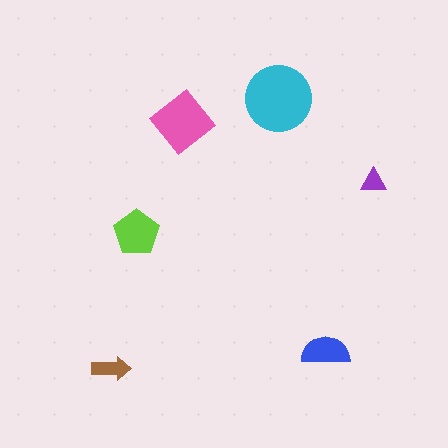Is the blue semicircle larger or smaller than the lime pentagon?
Smaller.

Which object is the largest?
The cyan circle.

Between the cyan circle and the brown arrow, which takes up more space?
The cyan circle.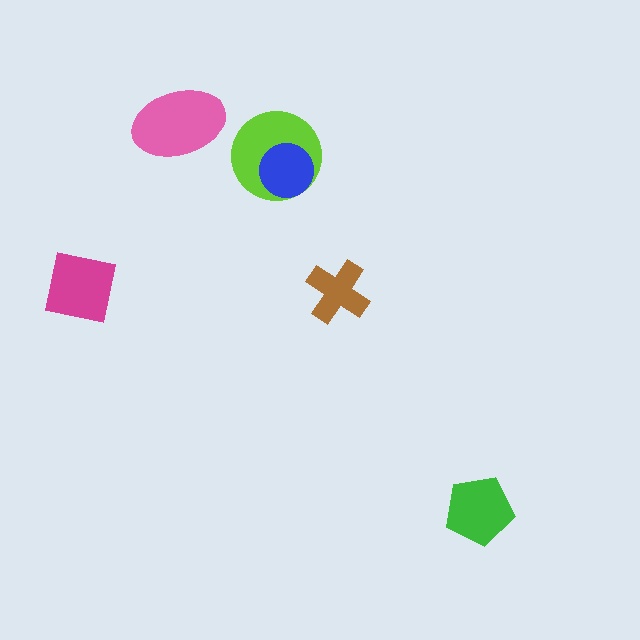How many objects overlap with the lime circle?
1 object overlaps with the lime circle.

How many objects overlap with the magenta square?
0 objects overlap with the magenta square.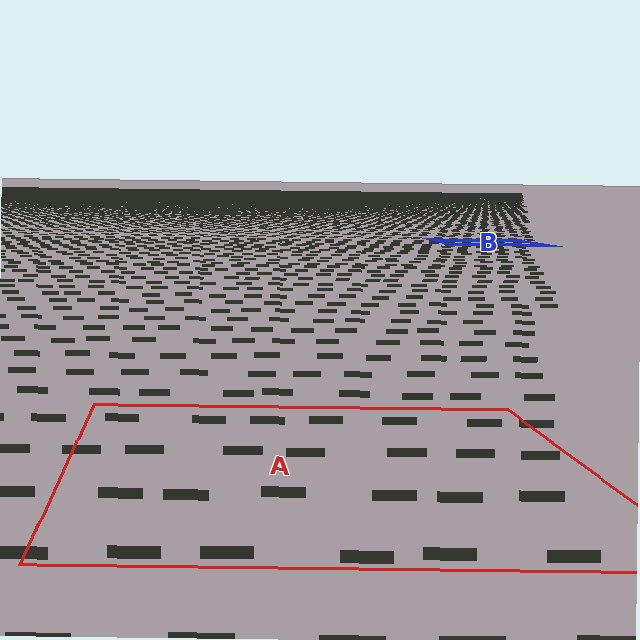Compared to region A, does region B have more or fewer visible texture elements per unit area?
Region B has more texture elements per unit area — they are packed more densely because it is farther away.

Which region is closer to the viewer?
Region A is closer. The texture elements there are larger and more spread out.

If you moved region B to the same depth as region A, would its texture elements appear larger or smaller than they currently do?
They would appear larger. At a closer depth, the same texture elements are projected at a bigger on-screen size.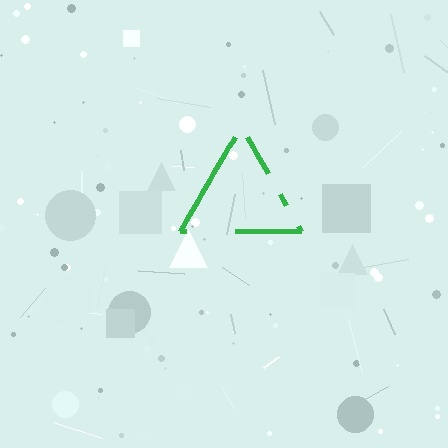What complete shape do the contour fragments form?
The contour fragments form a triangle.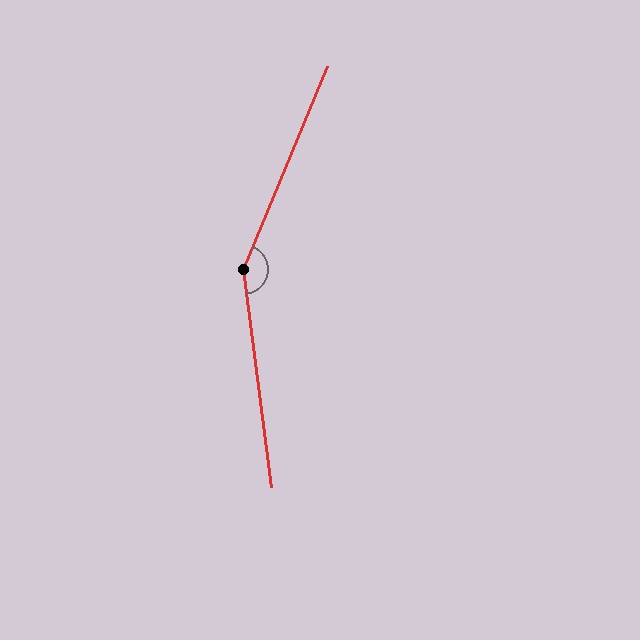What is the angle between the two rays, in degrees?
Approximately 150 degrees.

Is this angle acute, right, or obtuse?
It is obtuse.